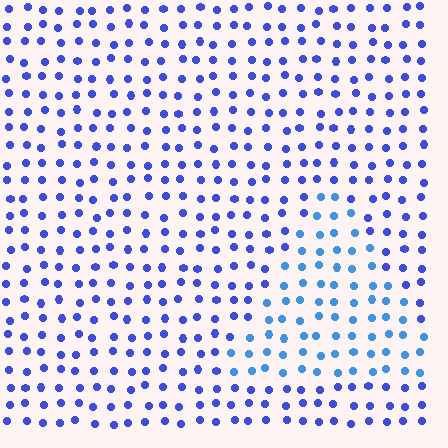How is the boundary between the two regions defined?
The boundary is defined purely by a slight shift in hue (about 25 degrees). Spacing, size, and orientation are identical on both sides.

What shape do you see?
I see a triangle.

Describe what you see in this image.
The image is filled with small blue elements in a uniform arrangement. A triangle-shaped region is visible where the elements are tinted to a slightly different hue, forming a subtle color boundary.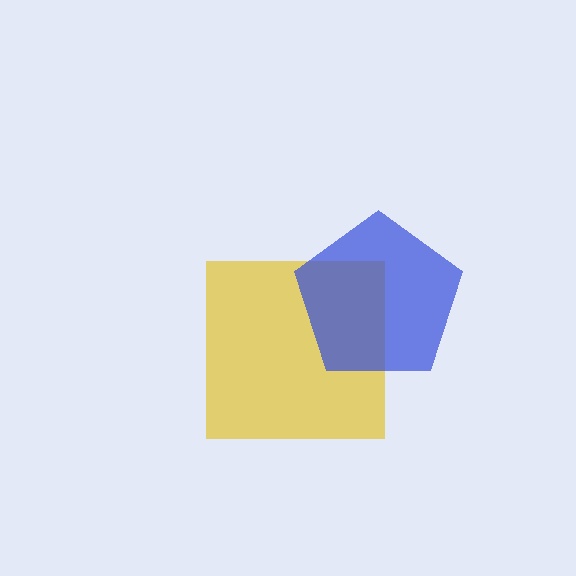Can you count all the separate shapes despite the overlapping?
Yes, there are 2 separate shapes.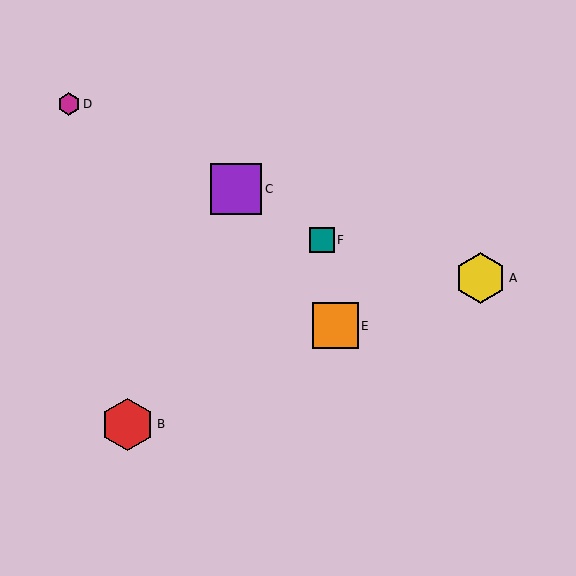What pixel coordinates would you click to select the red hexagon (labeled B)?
Click at (128, 424) to select the red hexagon B.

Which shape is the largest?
The red hexagon (labeled B) is the largest.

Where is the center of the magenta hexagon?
The center of the magenta hexagon is at (69, 104).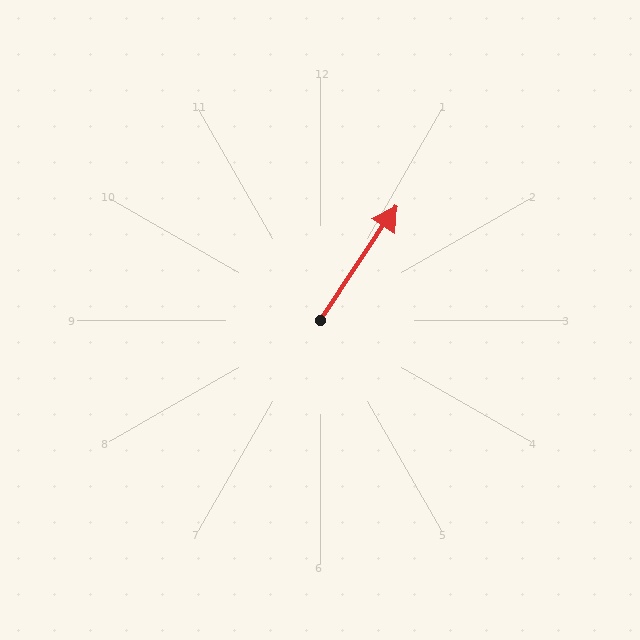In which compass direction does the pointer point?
Northeast.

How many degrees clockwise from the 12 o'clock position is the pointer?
Approximately 34 degrees.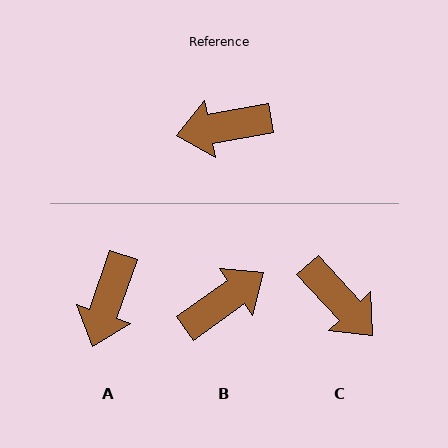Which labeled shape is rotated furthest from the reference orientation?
B, about 155 degrees away.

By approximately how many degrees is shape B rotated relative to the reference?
Approximately 155 degrees clockwise.